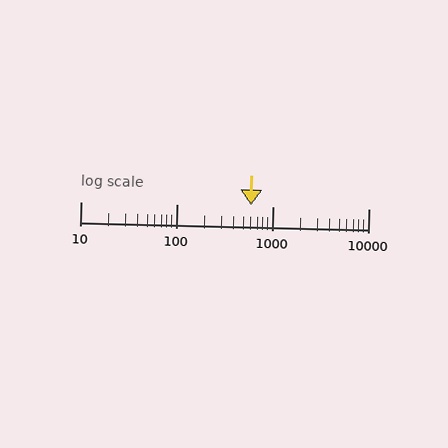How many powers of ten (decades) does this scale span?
The scale spans 3 decades, from 10 to 10000.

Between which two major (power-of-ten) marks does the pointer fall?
The pointer is between 100 and 1000.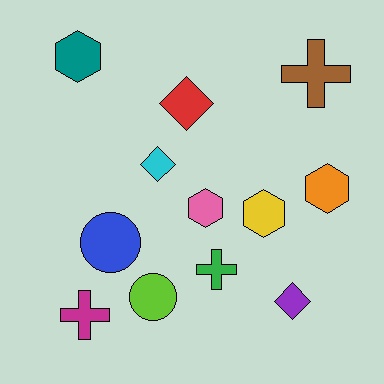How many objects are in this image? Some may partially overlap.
There are 12 objects.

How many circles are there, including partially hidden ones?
There are 2 circles.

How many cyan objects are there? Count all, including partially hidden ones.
There is 1 cyan object.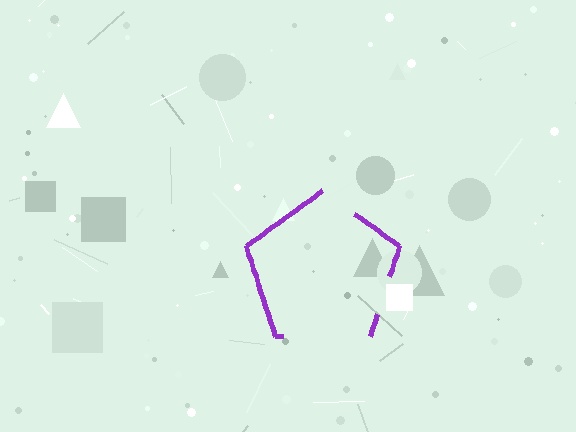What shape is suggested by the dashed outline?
The dashed outline suggests a pentagon.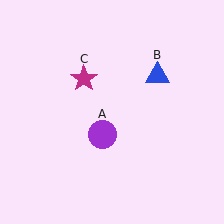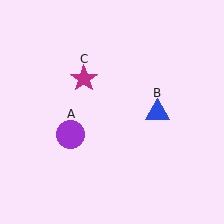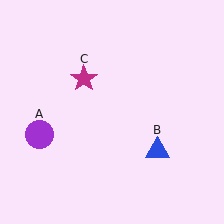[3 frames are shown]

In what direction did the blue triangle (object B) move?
The blue triangle (object B) moved down.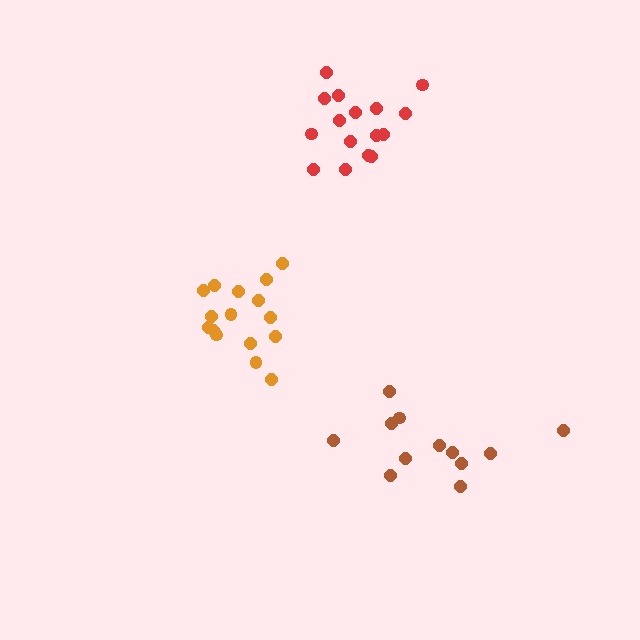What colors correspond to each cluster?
The clusters are colored: brown, orange, red.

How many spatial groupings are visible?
There are 3 spatial groupings.